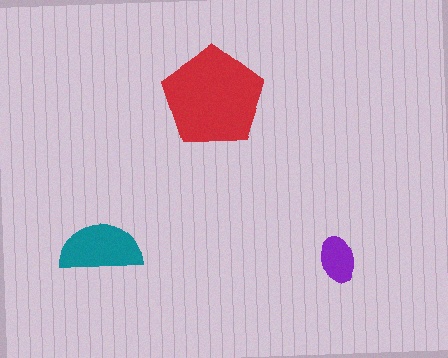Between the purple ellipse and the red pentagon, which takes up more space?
The red pentagon.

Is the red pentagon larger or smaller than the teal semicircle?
Larger.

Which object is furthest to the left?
The teal semicircle is leftmost.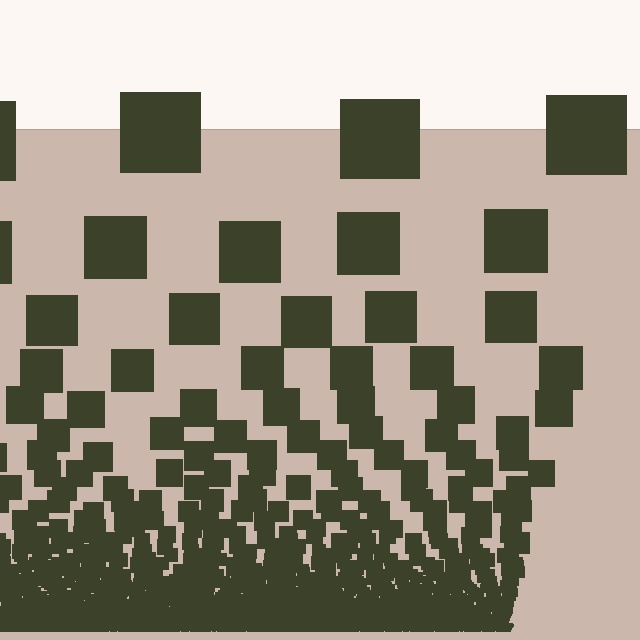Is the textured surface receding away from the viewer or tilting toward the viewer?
The surface appears to tilt toward the viewer. Texture elements get larger and sparser toward the top.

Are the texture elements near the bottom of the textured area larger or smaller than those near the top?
Smaller. The gradient is inverted — elements near the bottom are smaller and denser.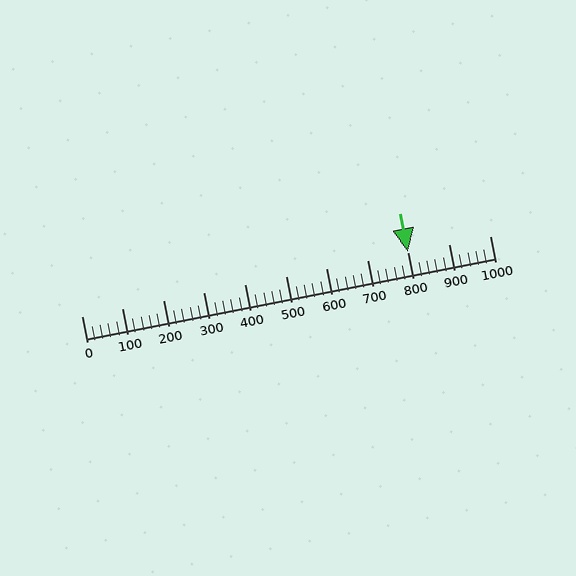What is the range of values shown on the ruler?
The ruler shows values from 0 to 1000.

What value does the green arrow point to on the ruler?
The green arrow points to approximately 800.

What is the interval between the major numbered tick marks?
The major tick marks are spaced 100 units apart.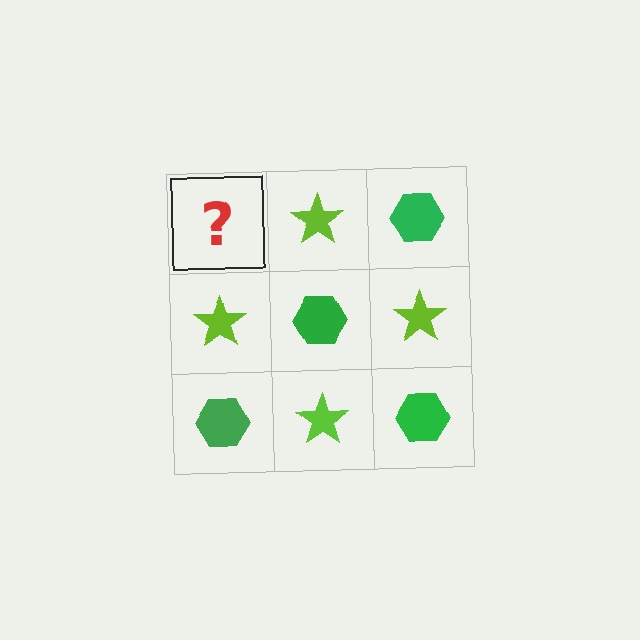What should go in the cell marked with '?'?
The missing cell should contain a green hexagon.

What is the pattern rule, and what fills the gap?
The rule is that it alternates green hexagon and lime star in a checkerboard pattern. The gap should be filled with a green hexagon.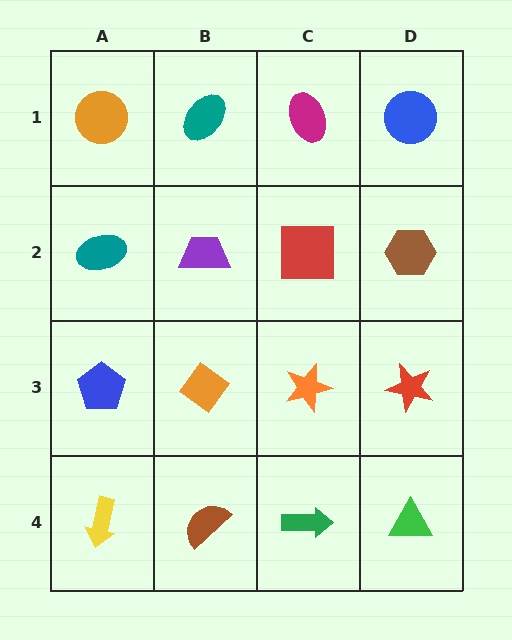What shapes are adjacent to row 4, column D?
A red star (row 3, column D), a green arrow (row 4, column C).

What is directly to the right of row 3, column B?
An orange star.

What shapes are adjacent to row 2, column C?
A magenta ellipse (row 1, column C), an orange star (row 3, column C), a purple trapezoid (row 2, column B), a brown hexagon (row 2, column D).